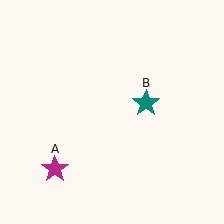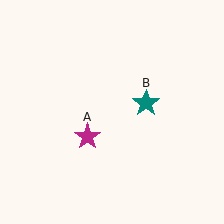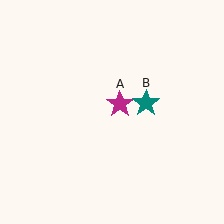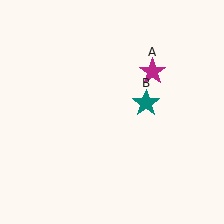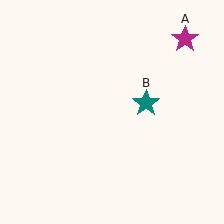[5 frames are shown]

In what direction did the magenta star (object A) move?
The magenta star (object A) moved up and to the right.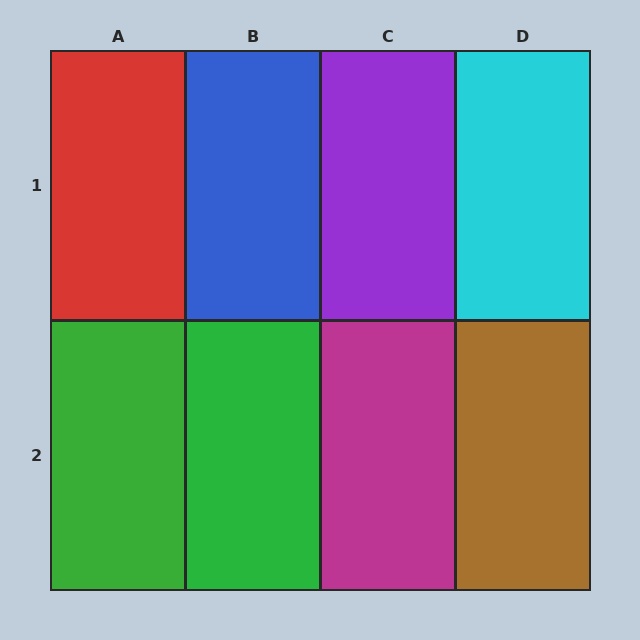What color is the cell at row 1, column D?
Cyan.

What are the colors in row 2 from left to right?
Green, green, magenta, brown.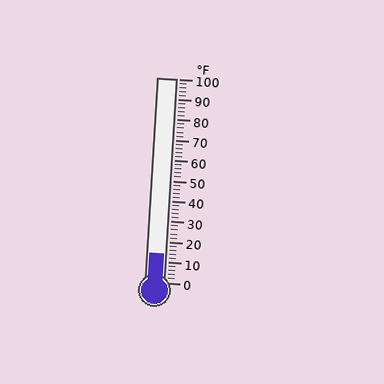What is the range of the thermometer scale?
The thermometer scale ranges from 0°F to 100°F.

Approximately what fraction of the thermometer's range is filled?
The thermometer is filled to approximately 15% of its range.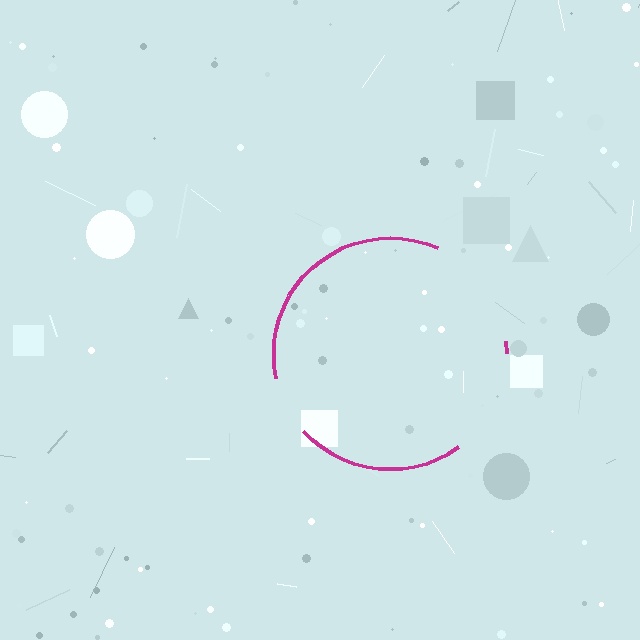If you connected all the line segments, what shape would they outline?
They would outline a circle.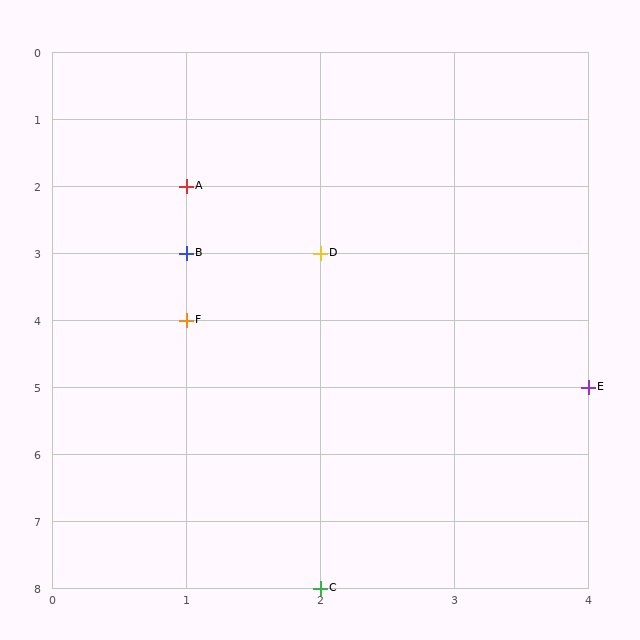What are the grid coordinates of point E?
Point E is at grid coordinates (4, 5).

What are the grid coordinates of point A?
Point A is at grid coordinates (1, 2).